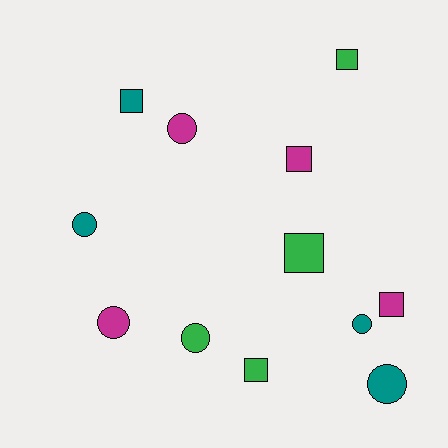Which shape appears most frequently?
Circle, with 6 objects.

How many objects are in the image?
There are 12 objects.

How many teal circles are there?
There are 3 teal circles.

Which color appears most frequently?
Green, with 4 objects.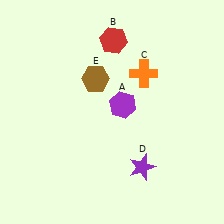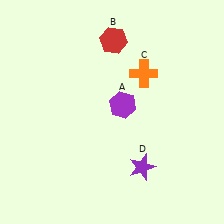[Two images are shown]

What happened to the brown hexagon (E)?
The brown hexagon (E) was removed in Image 2. It was in the top-left area of Image 1.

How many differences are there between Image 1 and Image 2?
There is 1 difference between the two images.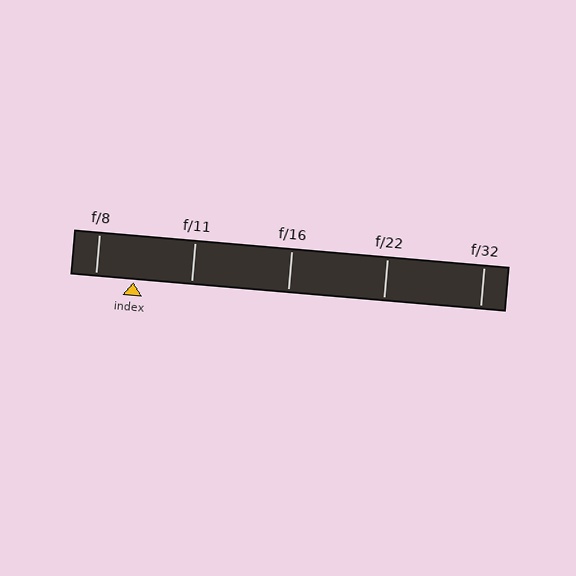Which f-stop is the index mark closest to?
The index mark is closest to f/8.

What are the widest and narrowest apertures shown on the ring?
The widest aperture shown is f/8 and the narrowest is f/32.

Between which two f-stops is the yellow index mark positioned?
The index mark is between f/8 and f/11.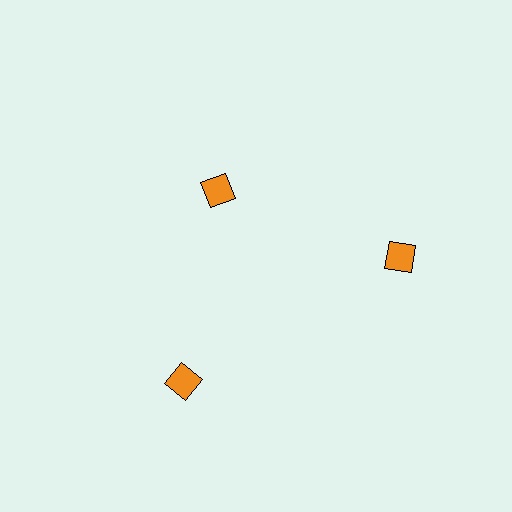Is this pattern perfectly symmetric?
No. The 3 orange diamonds are arranged in a ring, but one element near the 11 o'clock position is pulled inward toward the center, breaking the 3-fold rotational symmetry.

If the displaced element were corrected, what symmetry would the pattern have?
It would have 3-fold rotational symmetry — the pattern would map onto itself every 120 degrees.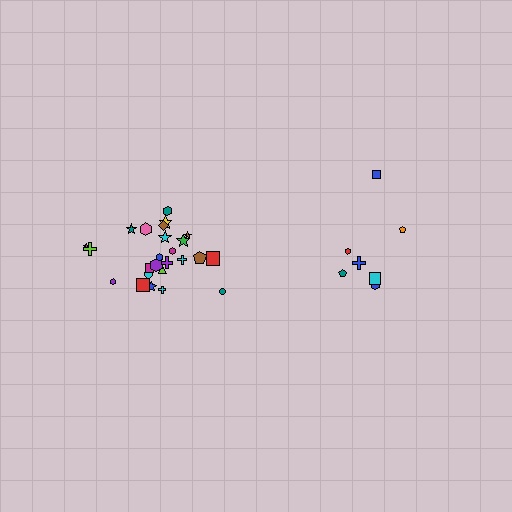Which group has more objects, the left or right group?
The left group.